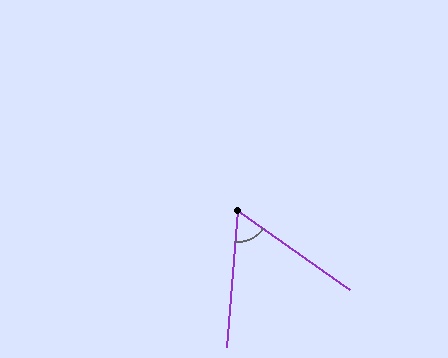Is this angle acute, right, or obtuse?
It is acute.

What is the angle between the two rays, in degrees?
Approximately 59 degrees.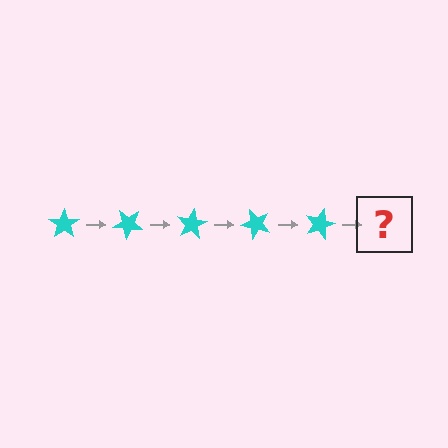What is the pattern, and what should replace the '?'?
The pattern is that the star rotates 40 degrees each step. The '?' should be a cyan star rotated 200 degrees.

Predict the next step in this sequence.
The next step is a cyan star rotated 200 degrees.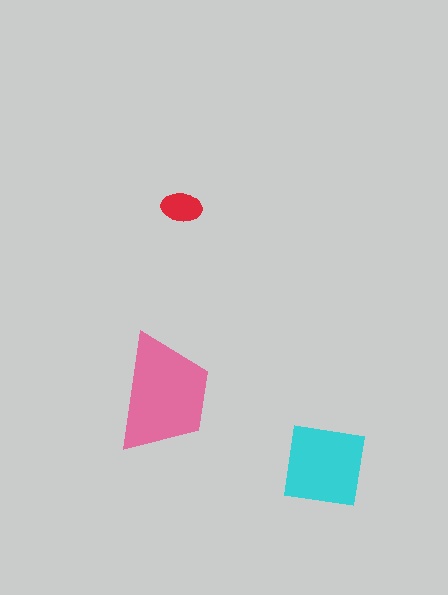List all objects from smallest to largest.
The red ellipse, the cyan square, the pink trapezoid.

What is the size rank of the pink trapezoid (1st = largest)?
1st.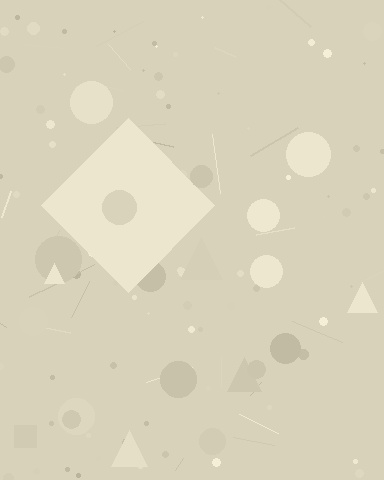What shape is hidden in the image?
A diamond is hidden in the image.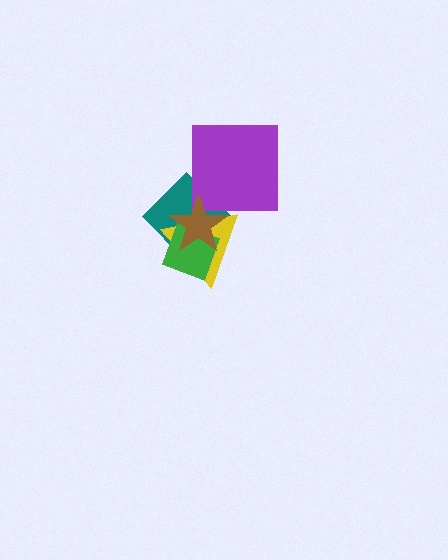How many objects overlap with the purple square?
1 object overlaps with the purple square.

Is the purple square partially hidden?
No, no other shape covers it.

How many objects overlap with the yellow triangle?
3 objects overlap with the yellow triangle.